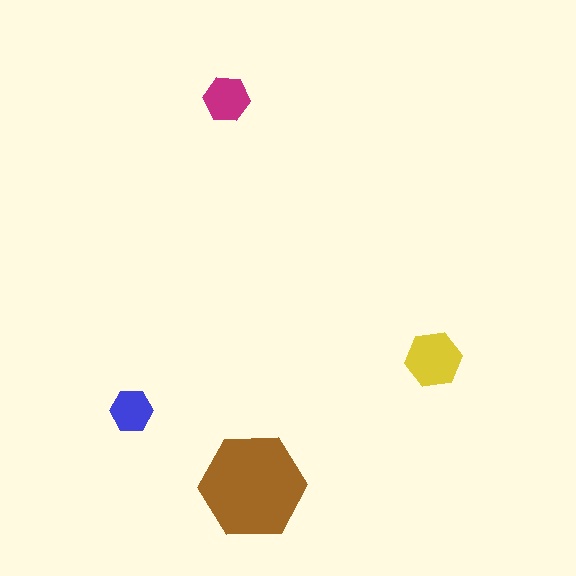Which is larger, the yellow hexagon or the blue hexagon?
The yellow one.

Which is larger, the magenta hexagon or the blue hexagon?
The magenta one.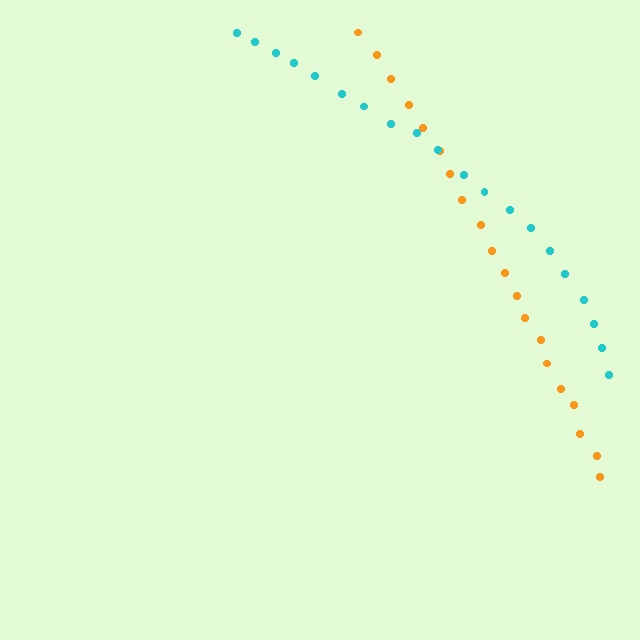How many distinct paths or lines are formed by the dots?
There are 2 distinct paths.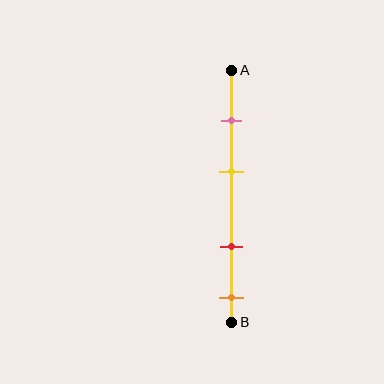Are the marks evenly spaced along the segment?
No, the marks are not evenly spaced.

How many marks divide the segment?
There are 4 marks dividing the segment.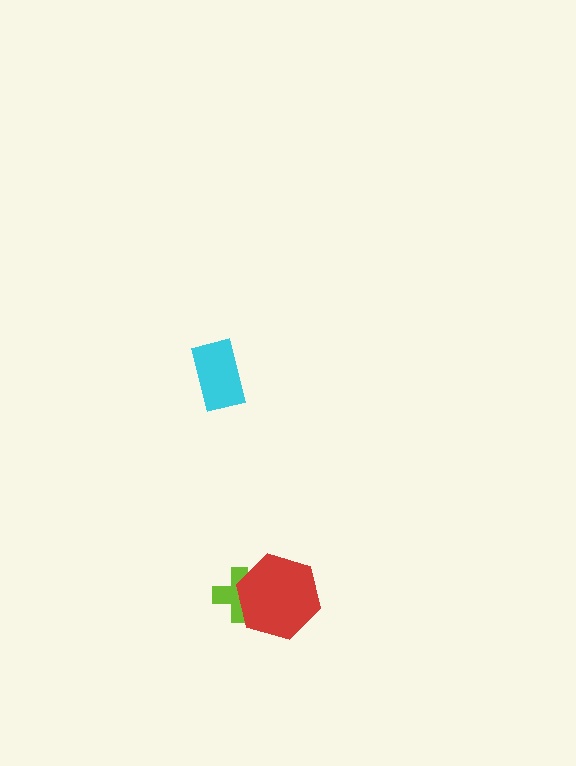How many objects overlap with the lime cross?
1 object overlaps with the lime cross.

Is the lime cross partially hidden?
Yes, it is partially covered by another shape.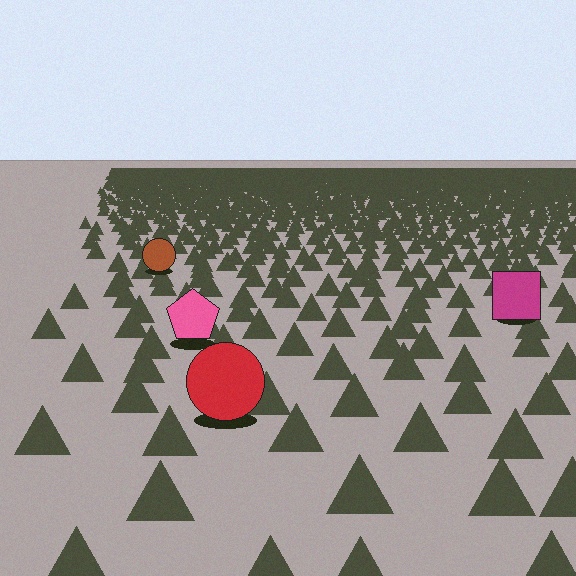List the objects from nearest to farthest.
From nearest to farthest: the red circle, the pink pentagon, the magenta square, the brown circle.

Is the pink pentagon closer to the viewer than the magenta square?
Yes. The pink pentagon is closer — you can tell from the texture gradient: the ground texture is coarser near it.